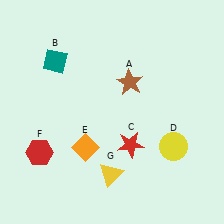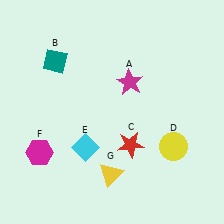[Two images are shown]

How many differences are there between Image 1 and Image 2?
There are 3 differences between the two images.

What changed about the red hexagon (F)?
In Image 1, F is red. In Image 2, it changed to magenta.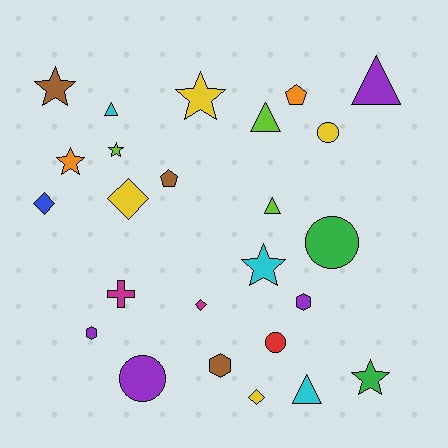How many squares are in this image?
There are no squares.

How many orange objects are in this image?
There are 2 orange objects.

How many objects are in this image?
There are 25 objects.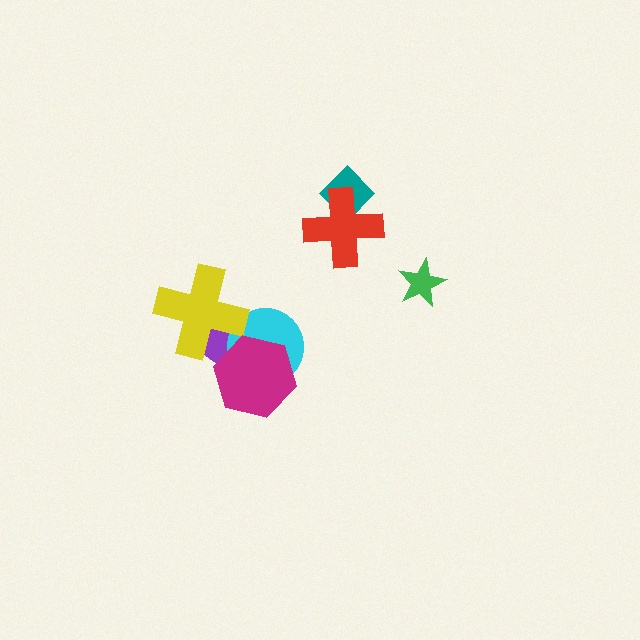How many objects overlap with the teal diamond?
1 object overlaps with the teal diamond.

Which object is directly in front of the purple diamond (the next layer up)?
The cyan circle is directly in front of the purple diamond.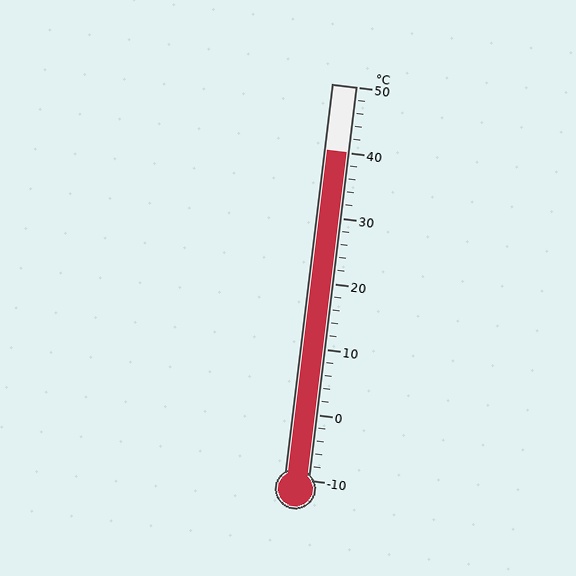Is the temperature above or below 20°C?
The temperature is above 20°C.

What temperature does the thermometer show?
The thermometer shows approximately 40°C.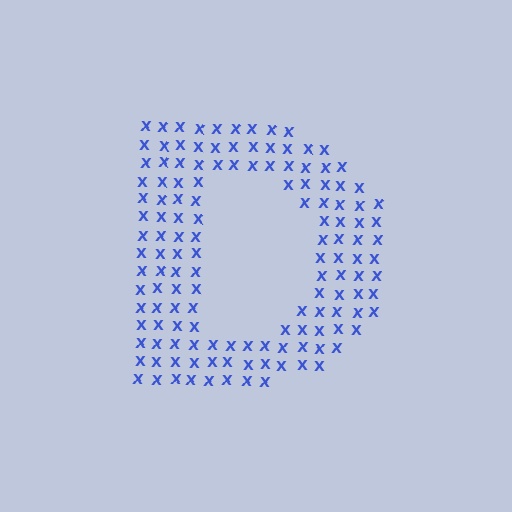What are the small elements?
The small elements are letter X's.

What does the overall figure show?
The overall figure shows the letter D.